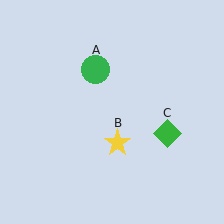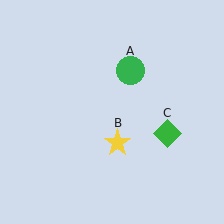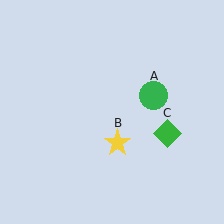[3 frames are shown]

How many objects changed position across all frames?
1 object changed position: green circle (object A).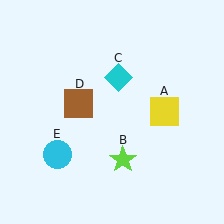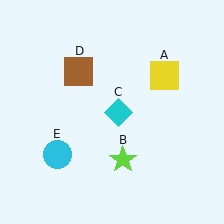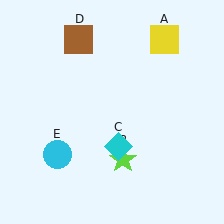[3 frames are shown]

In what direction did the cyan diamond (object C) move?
The cyan diamond (object C) moved down.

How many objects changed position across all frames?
3 objects changed position: yellow square (object A), cyan diamond (object C), brown square (object D).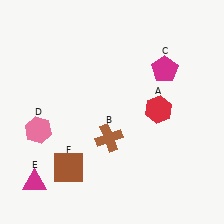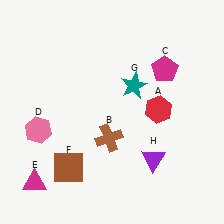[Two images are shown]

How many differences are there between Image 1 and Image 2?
There are 2 differences between the two images.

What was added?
A teal star (G), a purple triangle (H) were added in Image 2.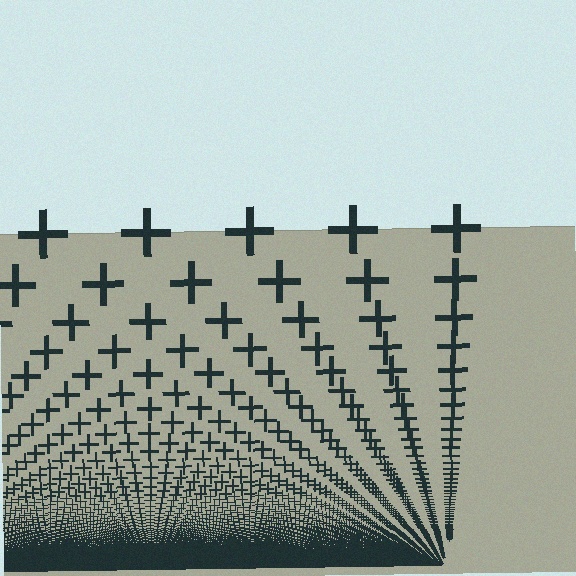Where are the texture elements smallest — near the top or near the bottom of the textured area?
Near the bottom.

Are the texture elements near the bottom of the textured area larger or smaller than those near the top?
Smaller. The gradient is inverted — elements near the bottom are smaller and denser.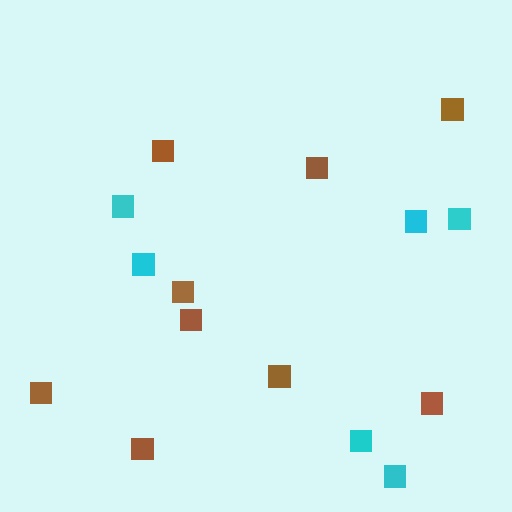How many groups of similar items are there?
There are 2 groups: one group of cyan squares (6) and one group of brown squares (9).